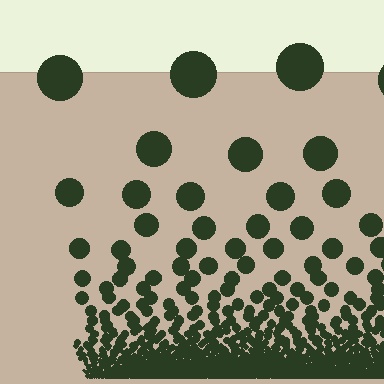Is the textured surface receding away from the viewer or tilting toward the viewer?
The surface appears to tilt toward the viewer. Texture elements get larger and sparser toward the top.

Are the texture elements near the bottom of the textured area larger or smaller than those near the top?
Smaller. The gradient is inverted — elements near the bottom are smaller and denser.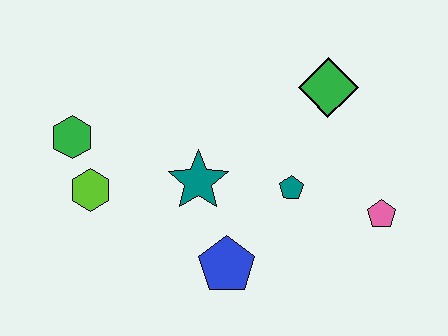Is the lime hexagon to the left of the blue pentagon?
Yes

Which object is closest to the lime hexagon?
The green hexagon is closest to the lime hexagon.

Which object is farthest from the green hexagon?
The pink pentagon is farthest from the green hexagon.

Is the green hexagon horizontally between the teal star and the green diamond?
No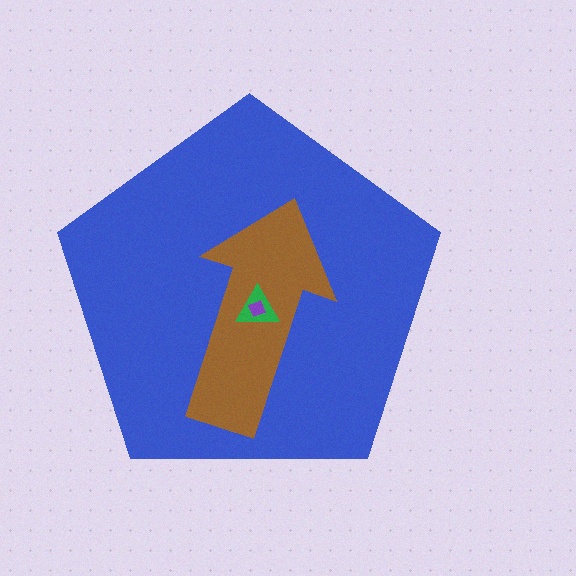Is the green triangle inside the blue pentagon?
Yes.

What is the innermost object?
The purple square.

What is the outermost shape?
The blue pentagon.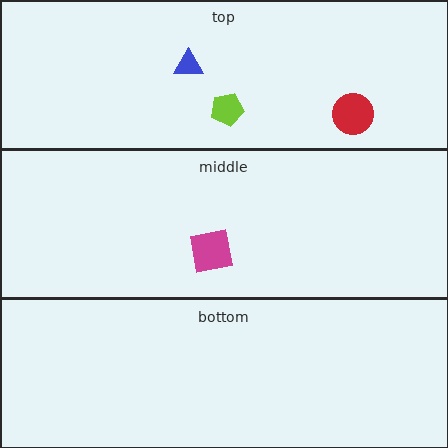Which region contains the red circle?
The top region.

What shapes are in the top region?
The blue triangle, the red circle, the lime pentagon.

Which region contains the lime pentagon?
The top region.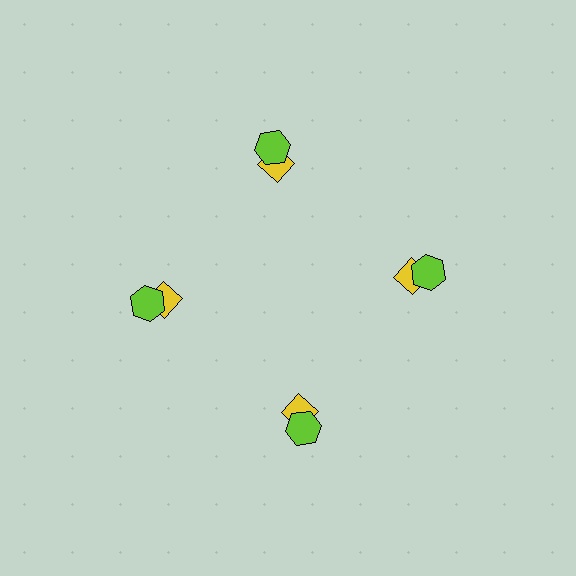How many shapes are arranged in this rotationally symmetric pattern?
There are 8 shapes, arranged in 4 groups of 2.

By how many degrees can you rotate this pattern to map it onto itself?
The pattern maps onto itself every 90 degrees of rotation.